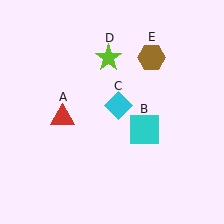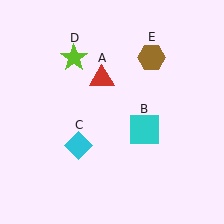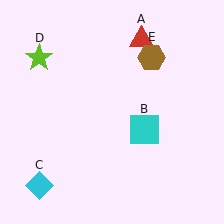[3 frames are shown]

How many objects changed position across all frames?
3 objects changed position: red triangle (object A), cyan diamond (object C), lime star (object D).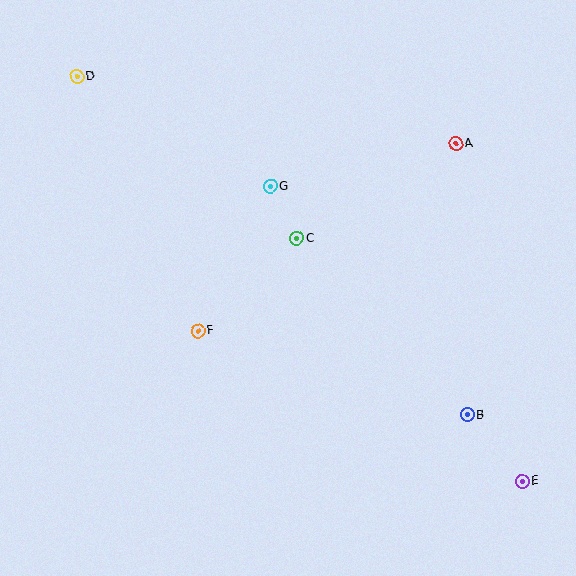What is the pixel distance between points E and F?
The distance between E and F is 357 pixels.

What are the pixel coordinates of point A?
Point A is at (456, 143).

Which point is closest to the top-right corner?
Point A is closest to the top-right corner.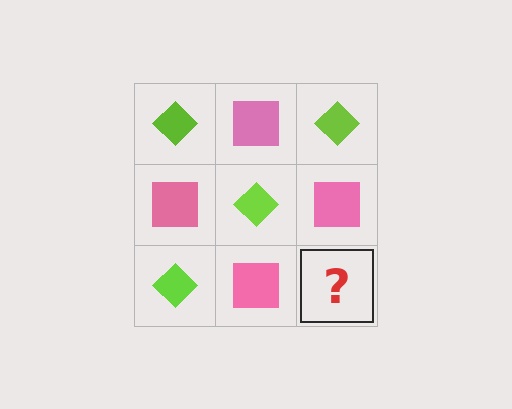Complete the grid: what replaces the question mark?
The question mark should be replaced with a lime diamond.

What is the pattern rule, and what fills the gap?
The rule is that it alternates lime diamond and pink square in a checkerboard pattern. The gap should be filled with a lime diamond.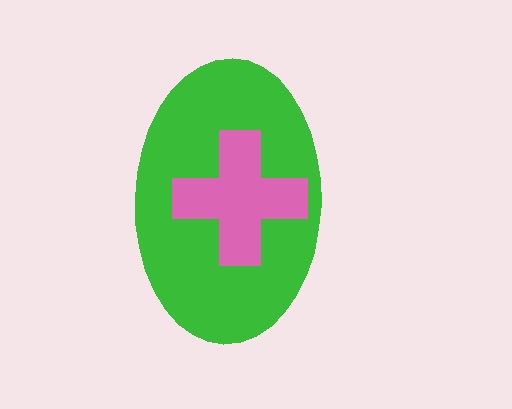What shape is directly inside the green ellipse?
The pink cross.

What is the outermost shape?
The green ellipse.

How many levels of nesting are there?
2.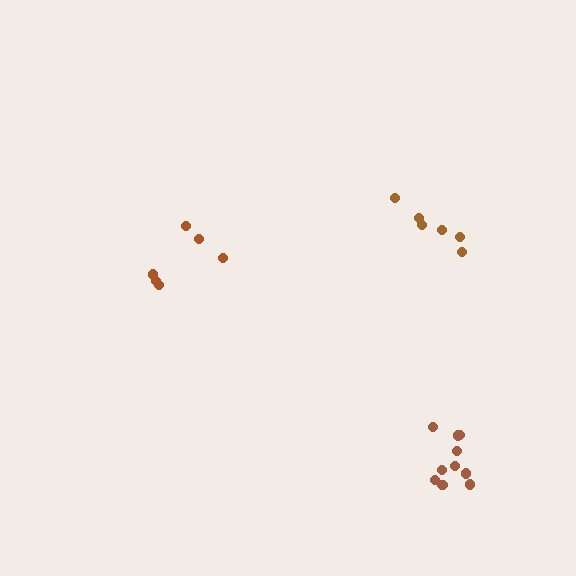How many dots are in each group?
Group 1: 6 dots, Group 2: 10 dots, Group 3: 6 dots (22 total).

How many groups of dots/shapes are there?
There are 3 groups.